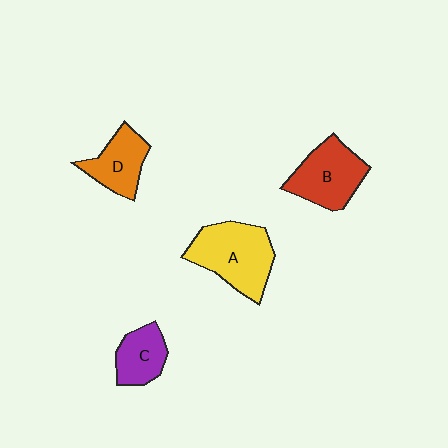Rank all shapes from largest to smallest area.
From largest to smallest: A (yellow), B (red), D (orange), C (purple).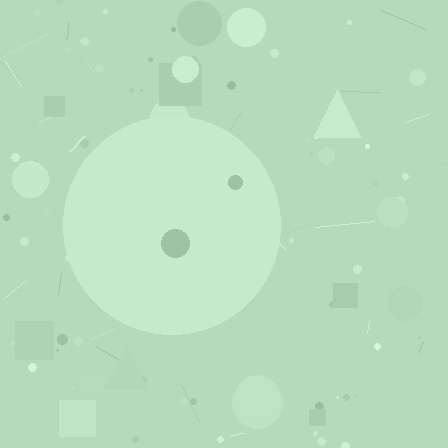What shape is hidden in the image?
A circle is hidden in the image.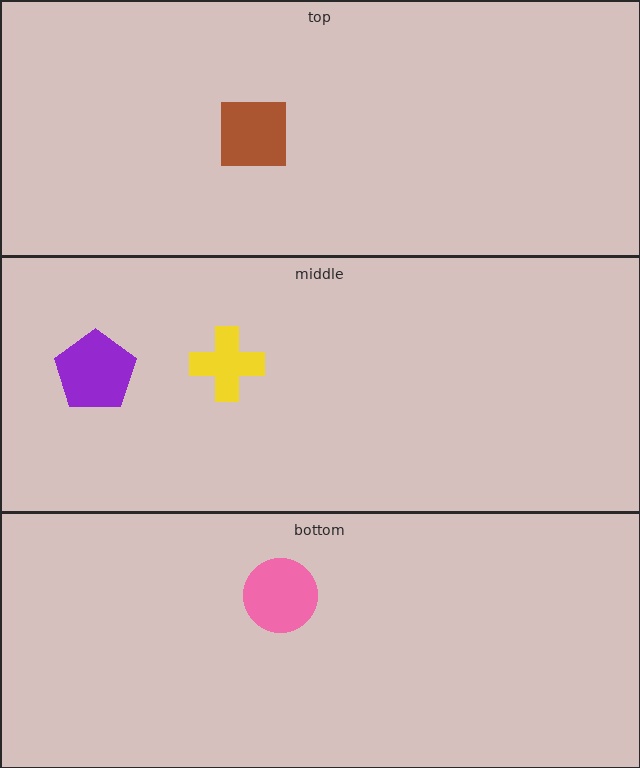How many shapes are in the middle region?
2.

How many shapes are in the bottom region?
1.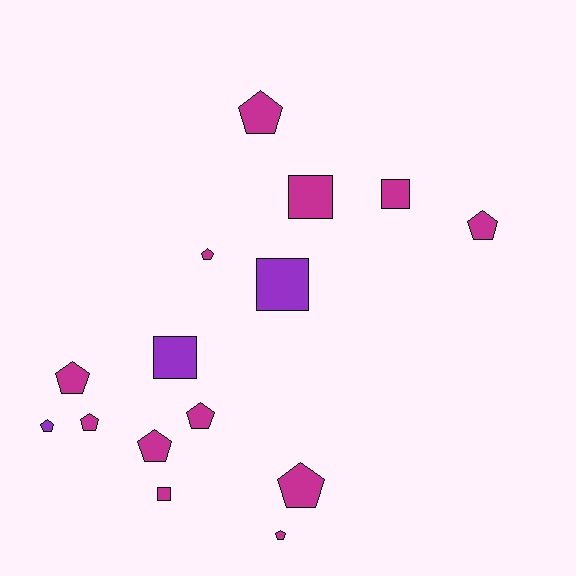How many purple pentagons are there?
There is 1 purple pentagon.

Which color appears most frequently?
Magenta, with 12 objects.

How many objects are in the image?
There are 15 objects.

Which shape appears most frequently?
Pentagon, with 10 objects.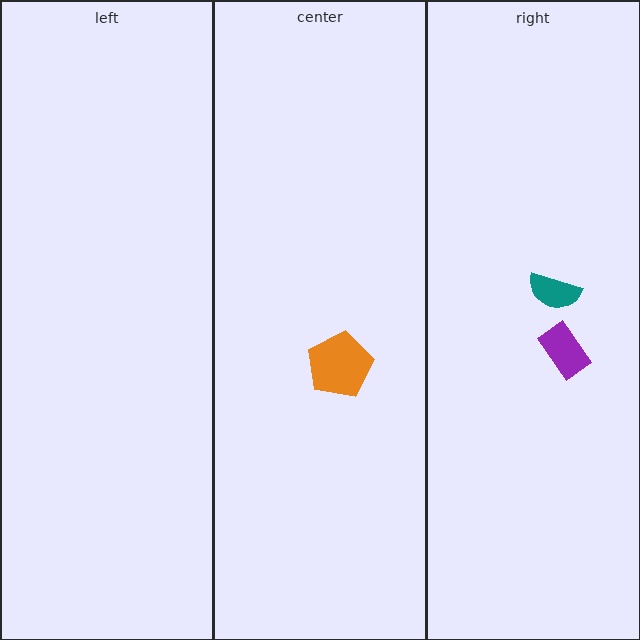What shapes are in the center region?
The orange pentagon.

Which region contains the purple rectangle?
The right region.